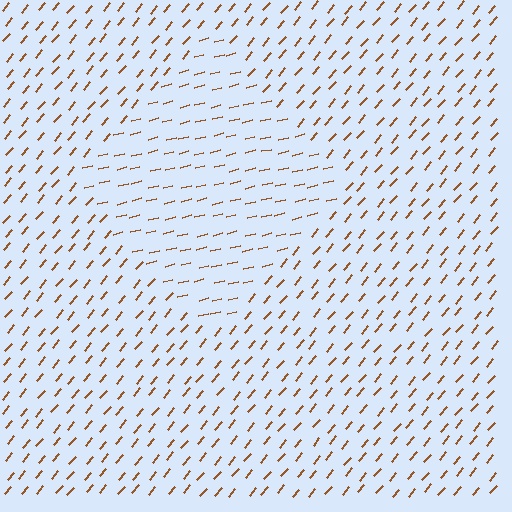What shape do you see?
I see a diamond.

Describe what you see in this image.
The image is filled with small brown line segments. A diamond region in the image has lines oriented differently from the surrounding lines, creating a visible texture boundary.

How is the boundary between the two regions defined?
The boundary is defined purely by a change in line orientation (approximately 36 degrees difference). All lines are the same color and thickness.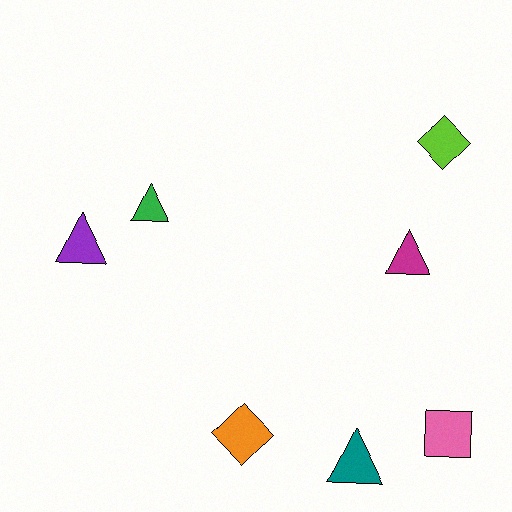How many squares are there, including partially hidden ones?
There is 1 square.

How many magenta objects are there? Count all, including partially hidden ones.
There is 1 magenta object.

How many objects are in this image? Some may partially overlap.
There are 7 objects.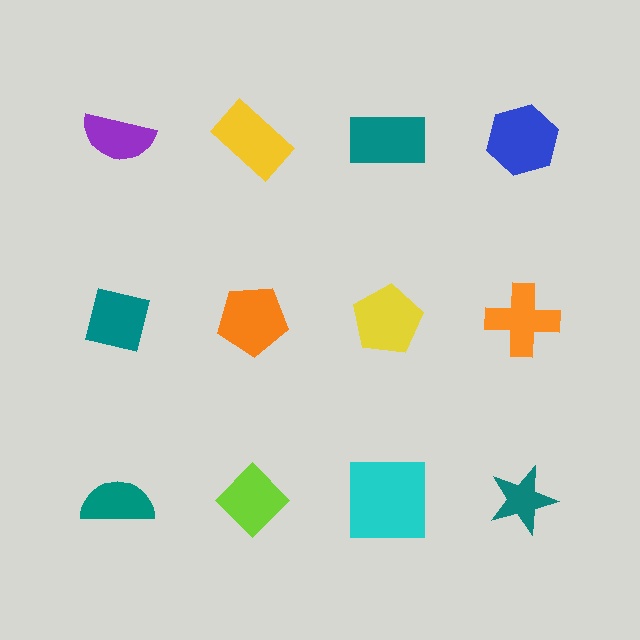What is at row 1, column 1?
A purple semicircle.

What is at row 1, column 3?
A teal rectangle.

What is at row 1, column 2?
A yellow rectangle.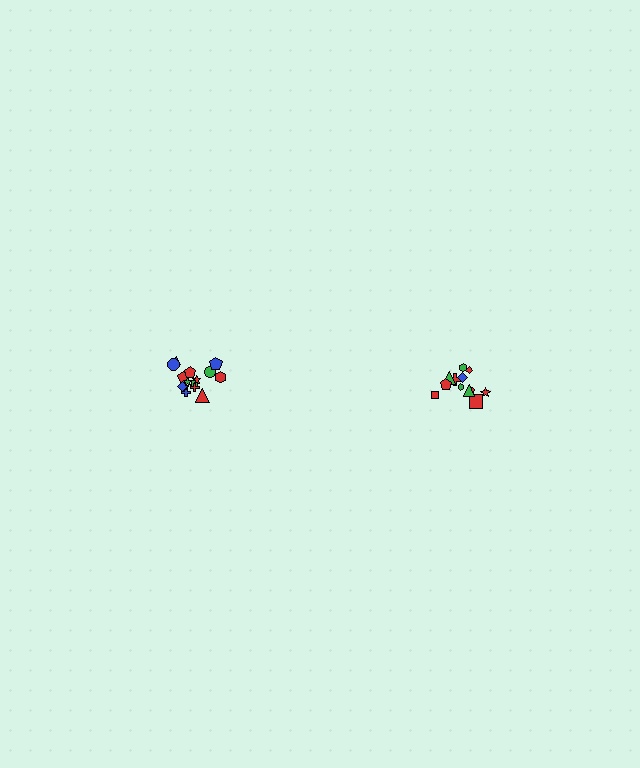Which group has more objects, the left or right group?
The left group.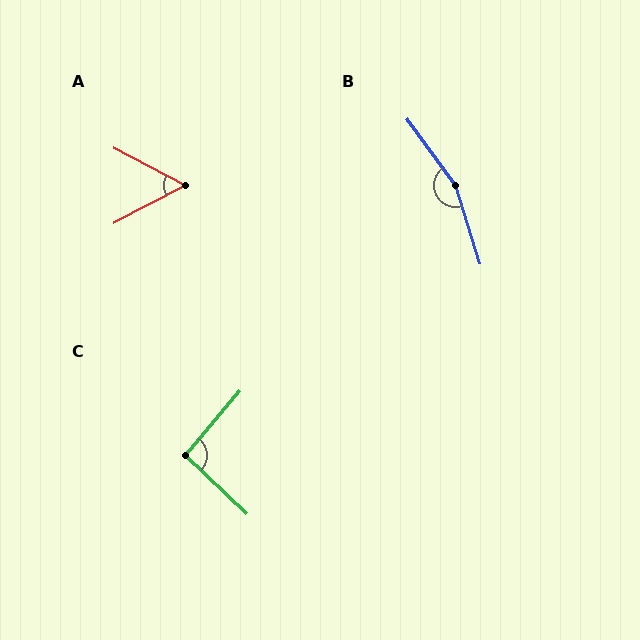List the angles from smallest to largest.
A (55°), C (93°), B (161°).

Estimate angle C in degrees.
Approximately 93 degrees.